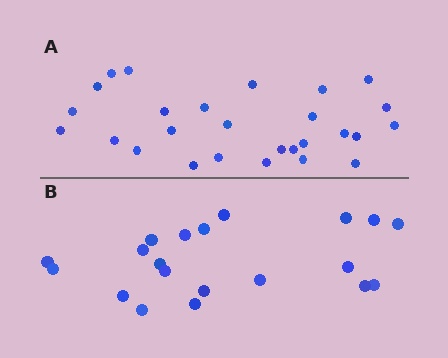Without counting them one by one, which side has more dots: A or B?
Region A (the top region) has more dots.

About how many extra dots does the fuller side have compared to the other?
Region A has roughly 8 or so more dots than region B.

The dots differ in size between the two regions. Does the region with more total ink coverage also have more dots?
No. Region B has more total ink coverage because its dots are larger, but region A actually contains more individual dots. Total area can be misleading — the number of items is what matters here.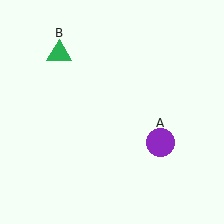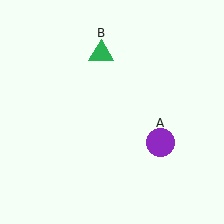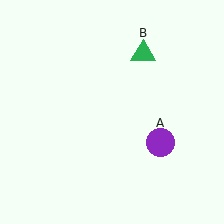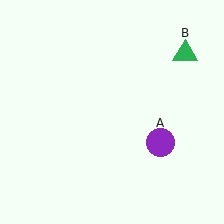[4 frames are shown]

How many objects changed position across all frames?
1 object changed position: green triangle (object B).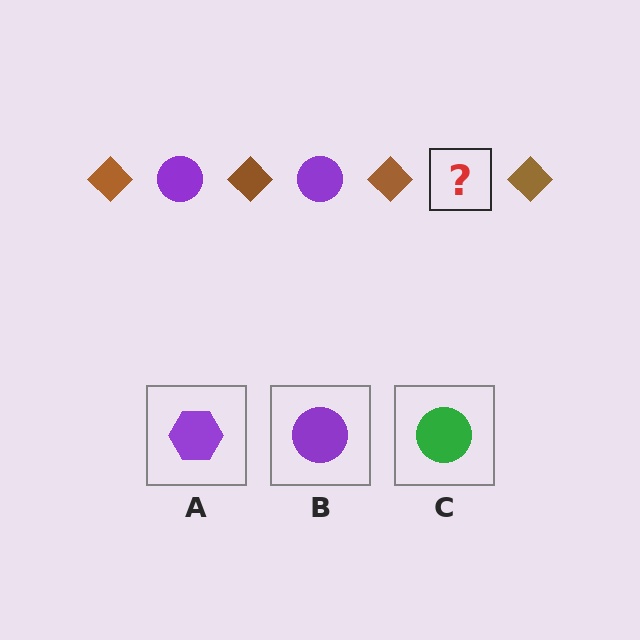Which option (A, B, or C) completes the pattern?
B.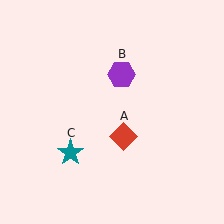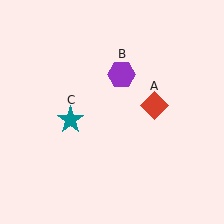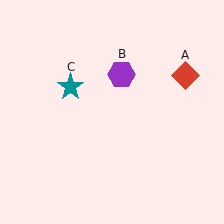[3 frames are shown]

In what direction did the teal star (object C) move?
The teal star (object C) moved up.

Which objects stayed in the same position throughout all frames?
Purple hexagon (object B) remained stationary.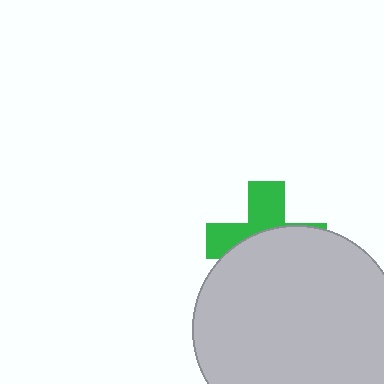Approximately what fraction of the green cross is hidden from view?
Roughly 59% of the green cross is hidden behind the light gray circle.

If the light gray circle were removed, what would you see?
You would see the complete green cross.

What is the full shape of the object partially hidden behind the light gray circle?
The partially hidden object is a green cross.